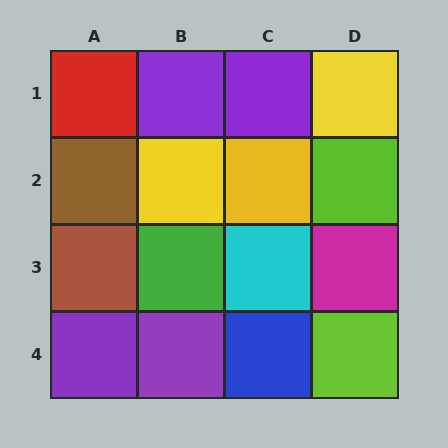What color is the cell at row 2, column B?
Yellow.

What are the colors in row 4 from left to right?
Purple, purple, blue, lime.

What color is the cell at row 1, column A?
Red.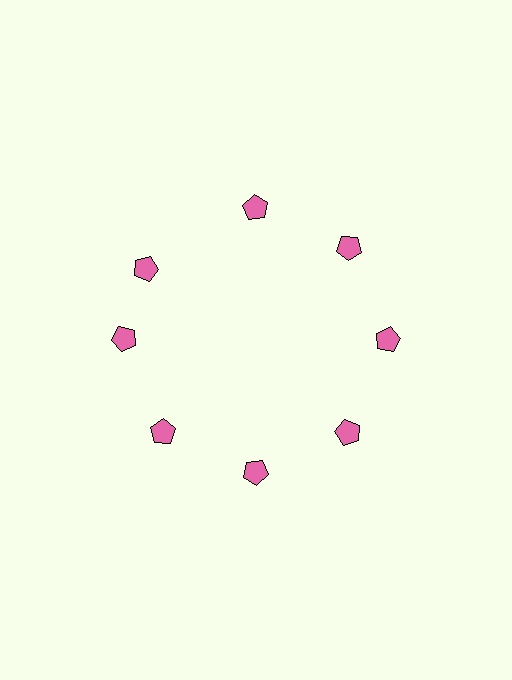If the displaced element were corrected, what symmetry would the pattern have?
It would have 8-fold rotational symmetry — the pattern would map onto itself every 45 degrees.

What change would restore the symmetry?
The symmetry would be restored by rotating it back into even spacing with its neighbors so that all 8 pentagons sit at equal angles and equal distance from the center.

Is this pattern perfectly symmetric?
No. The 8 pink pentagons are arranged in a ring, but one element near the 10 o'clock position is rotated out of alignment along the ring, breaking the 8-fold rotational symmetry.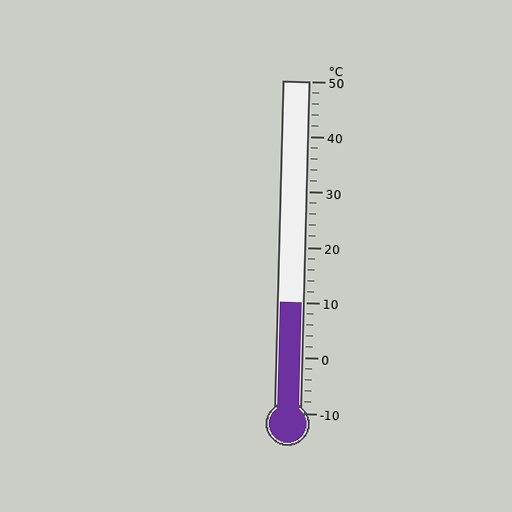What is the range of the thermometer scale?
The thermometer scale ranges from -10°C to 50°C.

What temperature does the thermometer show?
The thermometer shows approximately 10°C.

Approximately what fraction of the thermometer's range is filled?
The thermometer is filled to approximately 35% of its range.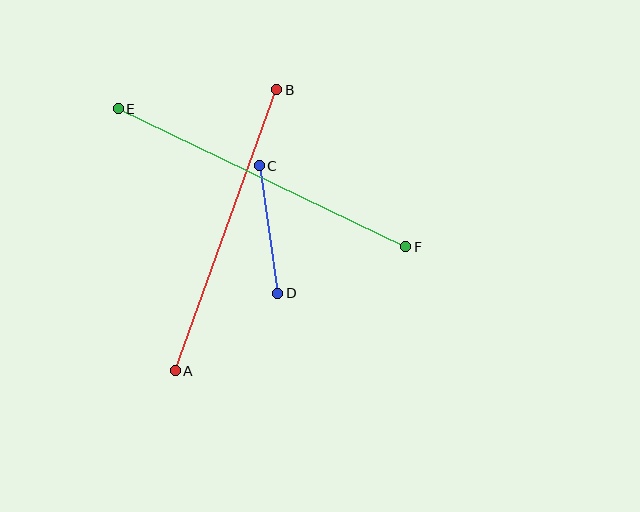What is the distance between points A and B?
The distance is approximately 299 pixels.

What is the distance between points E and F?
The distance is approximately 319 pixels.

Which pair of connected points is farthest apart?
Points E and F are farthest apart.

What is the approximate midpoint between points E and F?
The midpoint is at approximately (262, 178) pixels.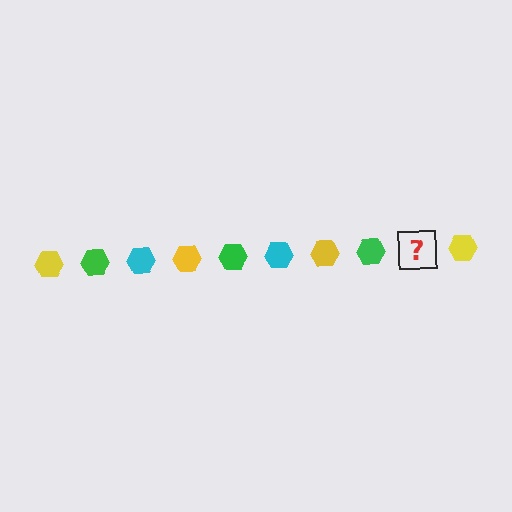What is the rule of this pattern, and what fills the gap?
The rule is that the pattern cycles through yellow, green, cyan hexagons. The gap should be filled with a cyan hexagon.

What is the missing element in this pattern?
The missing element is a cyan hexagon.